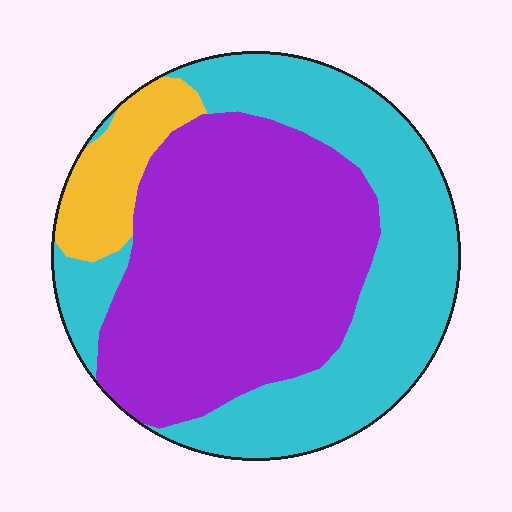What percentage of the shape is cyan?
Cyan takes up between a third and a half of the shape.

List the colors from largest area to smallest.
From largest to smallest: purple, cyan, yellow.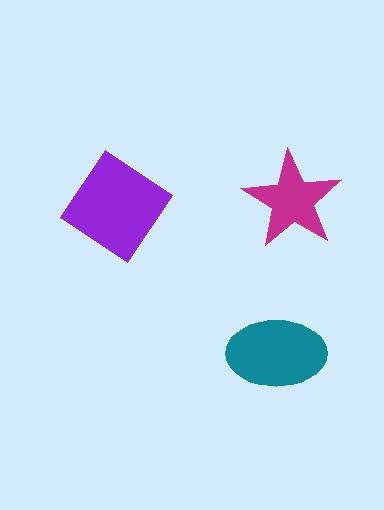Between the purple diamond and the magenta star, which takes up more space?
The purple diamond.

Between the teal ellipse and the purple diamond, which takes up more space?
The purple diamond.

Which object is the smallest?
The magenta star.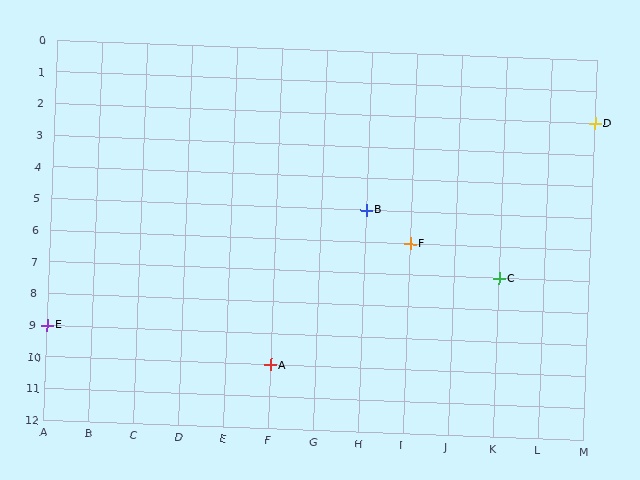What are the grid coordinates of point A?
Point A is at grid coordinates (F, 10).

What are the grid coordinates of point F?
Point F is at grid coordinates (I, 6).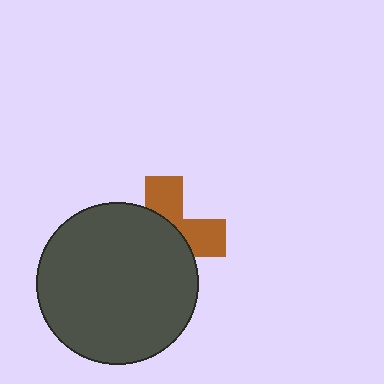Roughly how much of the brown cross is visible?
A small part of it is visible (roughly 39%).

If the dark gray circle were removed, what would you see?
You would see the complete brown cross.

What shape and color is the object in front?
The object in front is a dark gray circle.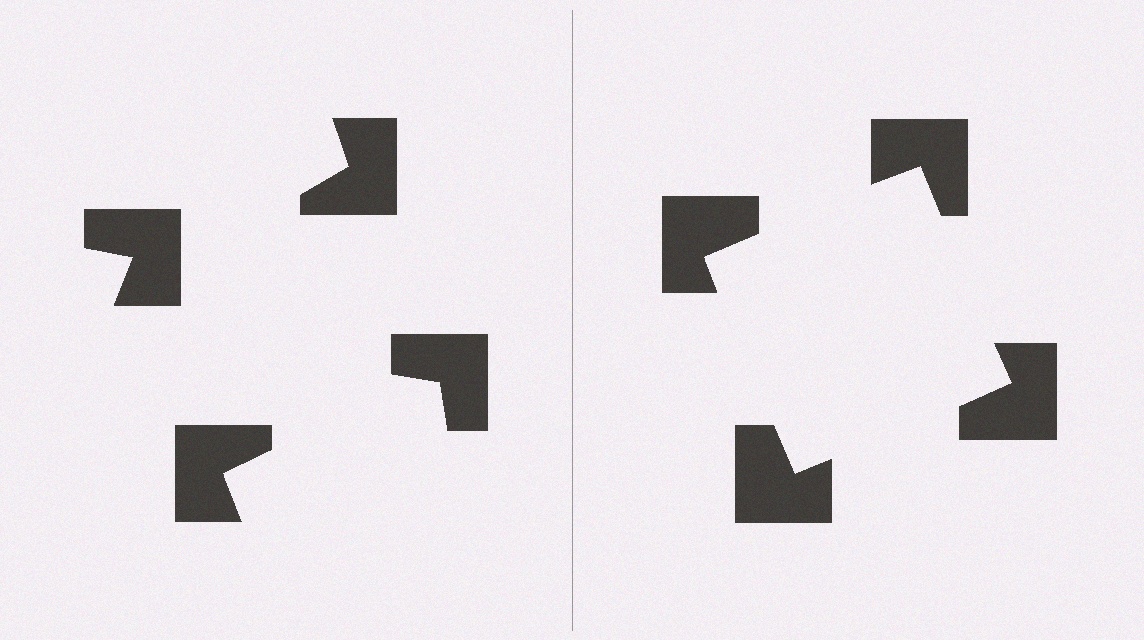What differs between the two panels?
The notched squares are positioned identically on both sides; only the wedge orientations differ. On the right they align to a square; on the left they are misaligned.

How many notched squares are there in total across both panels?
8 — 4 on each side.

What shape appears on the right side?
An illusory square.